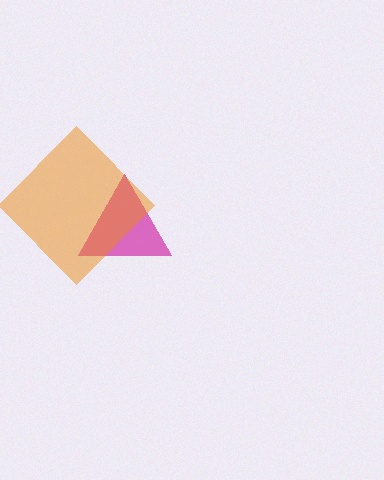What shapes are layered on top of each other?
The layered shapes are: a magenta triangle, an orange diamond.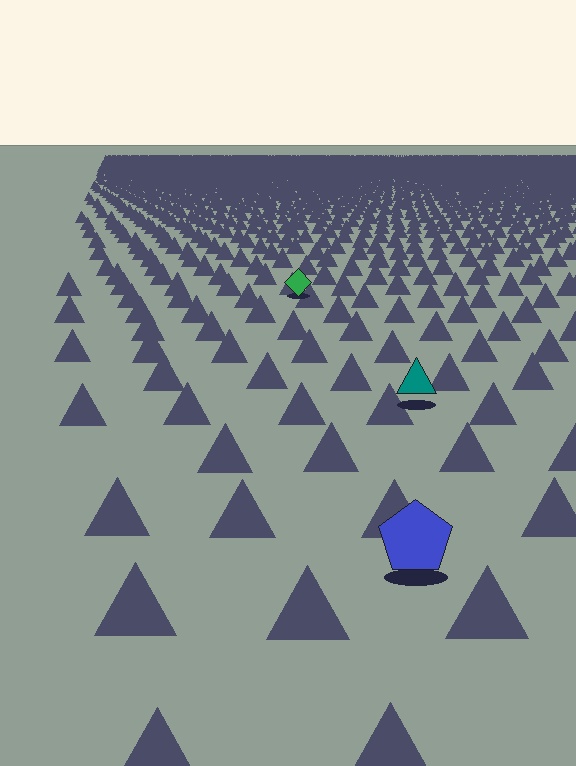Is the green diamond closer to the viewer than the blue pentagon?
No. The blue pentagon is closer — you can tell from the texture gradient: the ground texture is coarser near it.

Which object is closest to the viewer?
The blue pentagon is closest. The texture marks near it are larger and more spread out.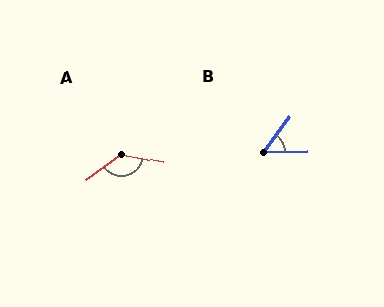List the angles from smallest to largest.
B (52°), A (133°).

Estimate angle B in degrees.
Approximately 52 degrees.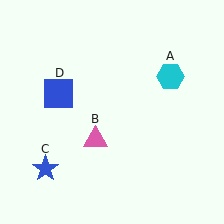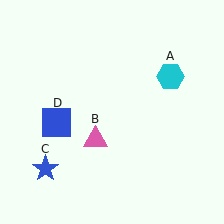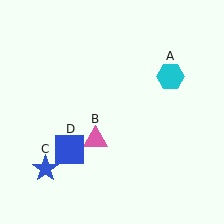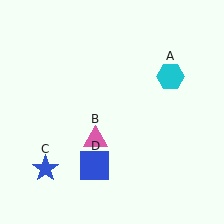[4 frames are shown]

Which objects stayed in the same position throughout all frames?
Cyan hexagon (object A) and pink triangle (object B) and blue star (object C) remained stationary.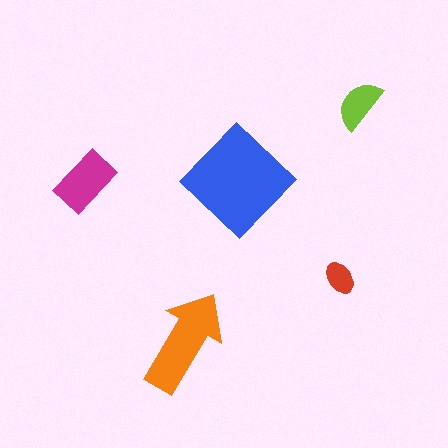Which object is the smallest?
The red ellipse.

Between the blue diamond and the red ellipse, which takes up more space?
The blue diamond.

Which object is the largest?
The blue diamond.